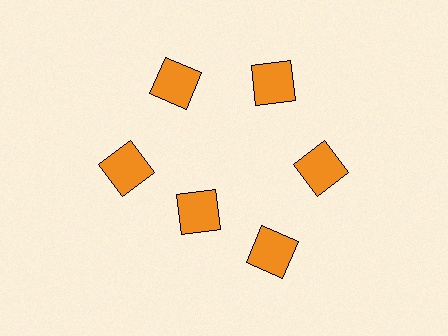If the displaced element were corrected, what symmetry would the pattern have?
It would have 6-fold rotational symmetry — the pattern would map onto itself every 60 degrees.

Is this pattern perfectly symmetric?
No. The 6 orange squares are arranged in a ring, but one element near the 7 o'clock position is pulled inward toward the center, breaking the 6-fold rotational symmetry.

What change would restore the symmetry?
The symmetry would be restored by moving it outward, back onto the ring so that all 6 squares sit at equal angles and equal distance from the center.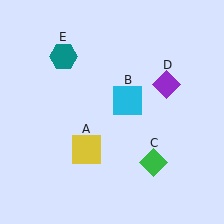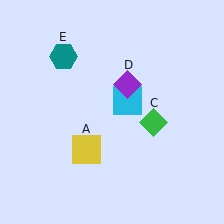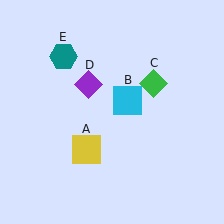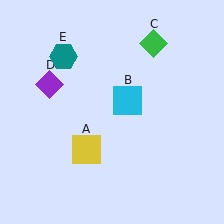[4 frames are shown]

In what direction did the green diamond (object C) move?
The green diamond (object C) moved up.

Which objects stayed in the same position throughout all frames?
Yellow square (object A) and cyan square (object B) and teal hexagon (object E) remained stationary.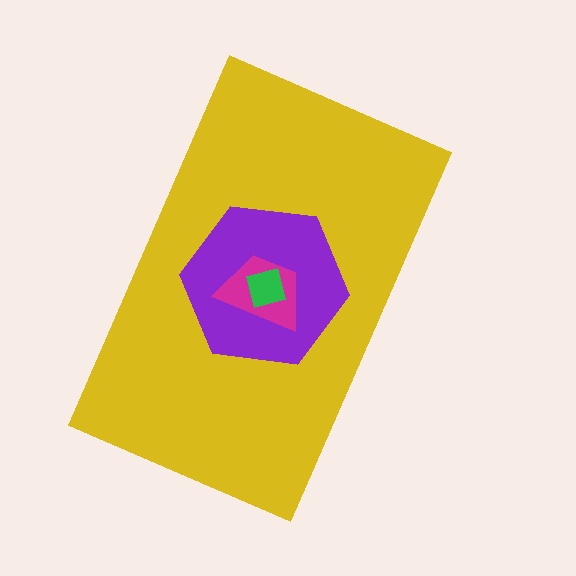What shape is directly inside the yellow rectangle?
The purple hexagon.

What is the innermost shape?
The green square.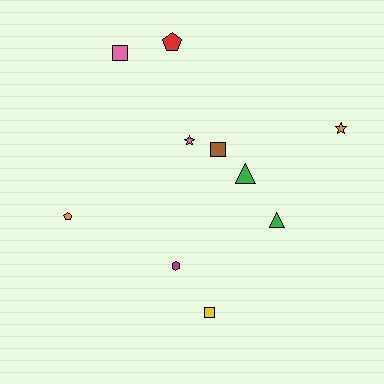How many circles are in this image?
There are no circles.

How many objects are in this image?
There are 10 objects.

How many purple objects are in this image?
There are no purple objects.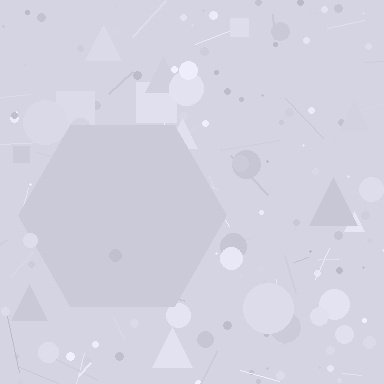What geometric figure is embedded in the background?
A hexagon is embedded in the background.